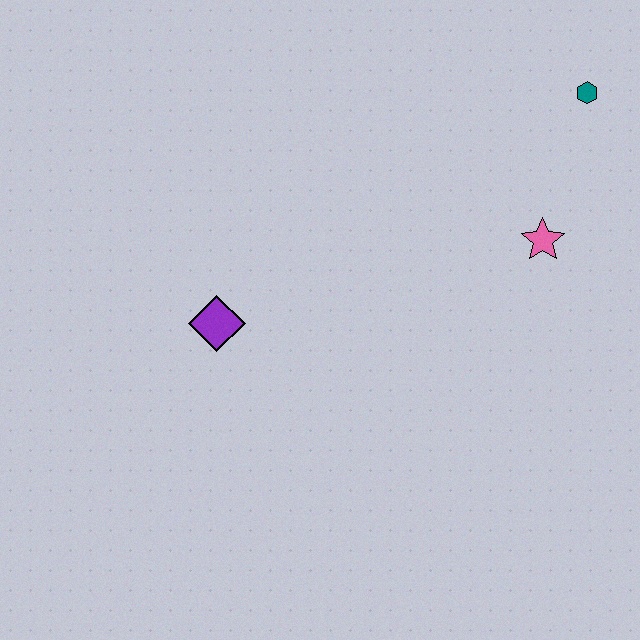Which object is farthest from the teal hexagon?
The purple diamond is farthest from the teal hexagon.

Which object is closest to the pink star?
The teal hexagon is closest to the pink star.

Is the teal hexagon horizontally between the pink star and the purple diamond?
No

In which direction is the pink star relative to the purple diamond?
The pink star is to the right of the purple diamond.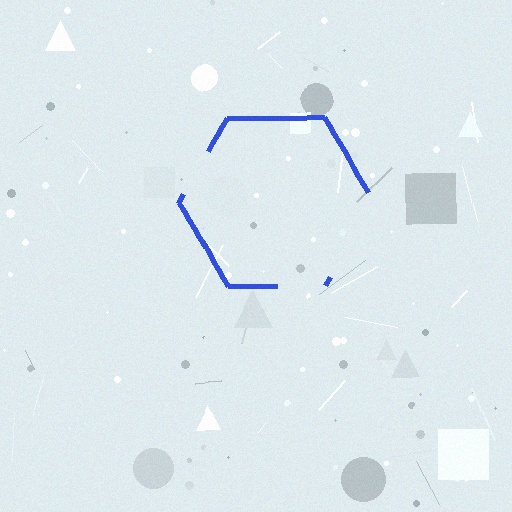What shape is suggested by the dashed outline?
The dashed outline suggests a hexagon.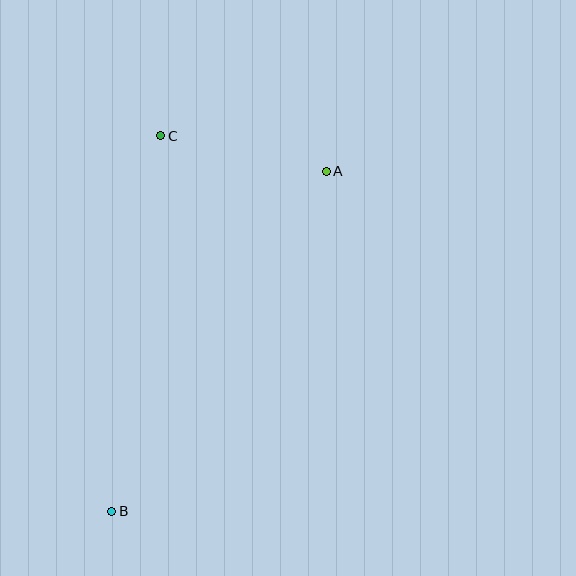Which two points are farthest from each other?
Points A and B are farthest from each other.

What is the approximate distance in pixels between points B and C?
The distance between B and C is approximately 379 pixels.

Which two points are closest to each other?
Points A and C are closest to each other.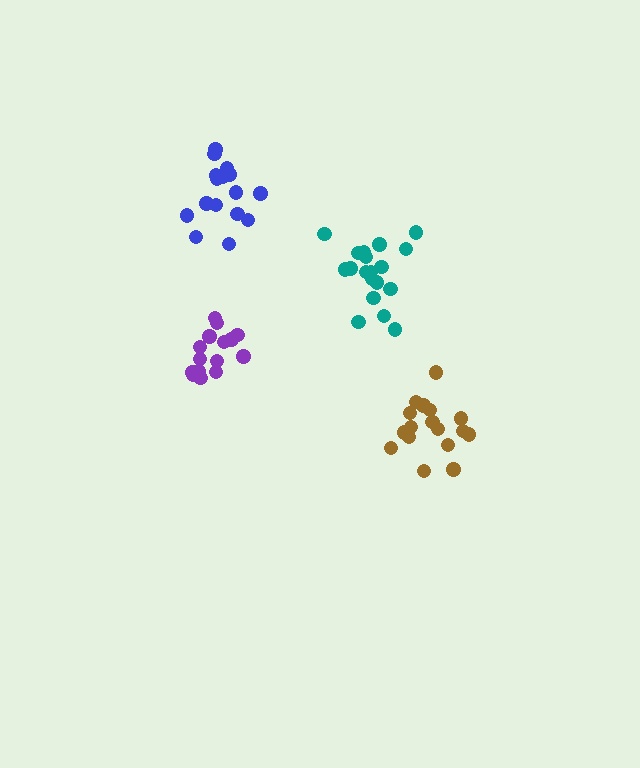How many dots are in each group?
Group 1: 16 dots, Group 2: 15 dots, Group 3: 17 dots, Group 4: 19 dots (67 total).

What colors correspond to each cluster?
The clusters are colored: blue, purple, brown, teal.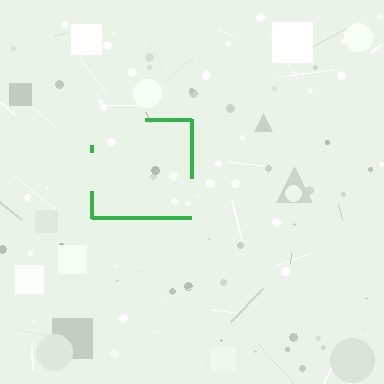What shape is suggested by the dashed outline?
The dashed outline suggests a square.